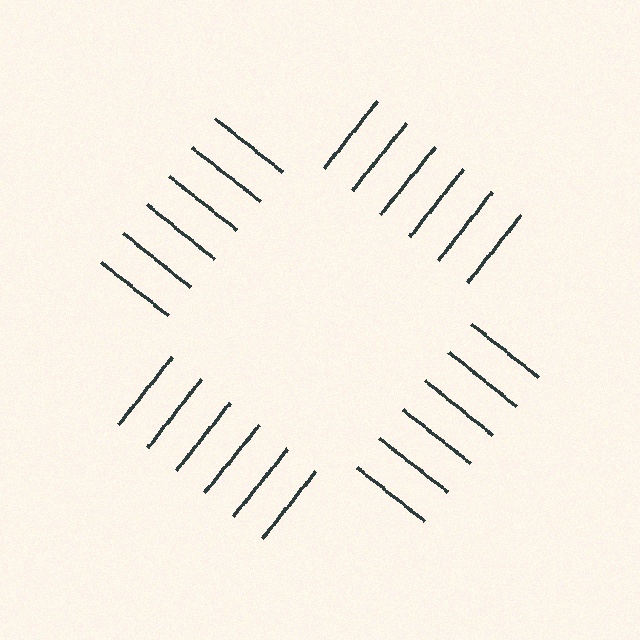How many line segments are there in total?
24 — 6 along each of the 4 edges.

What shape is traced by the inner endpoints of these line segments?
An illusory square — the line segments terminate on its edges but no continuous stroke is drawn.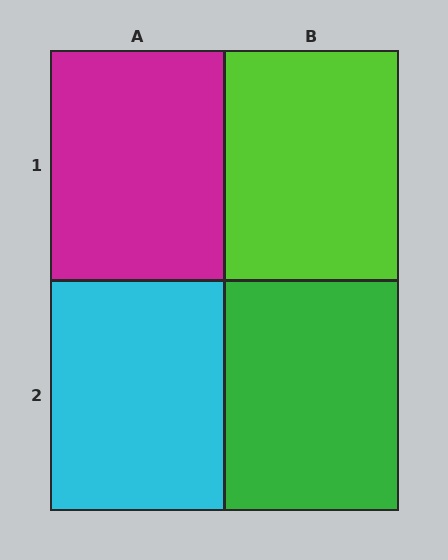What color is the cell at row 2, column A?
Cyan.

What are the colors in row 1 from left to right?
Magenta, lime.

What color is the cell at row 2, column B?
Green.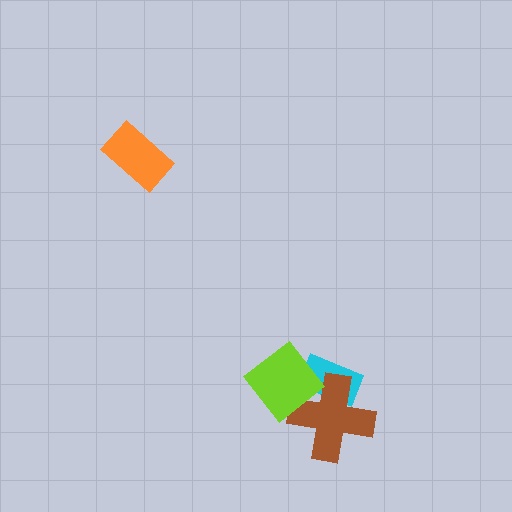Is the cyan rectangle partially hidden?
Yes, it is partially covered by another shape.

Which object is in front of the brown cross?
The lime diamond is in front of the brown cross.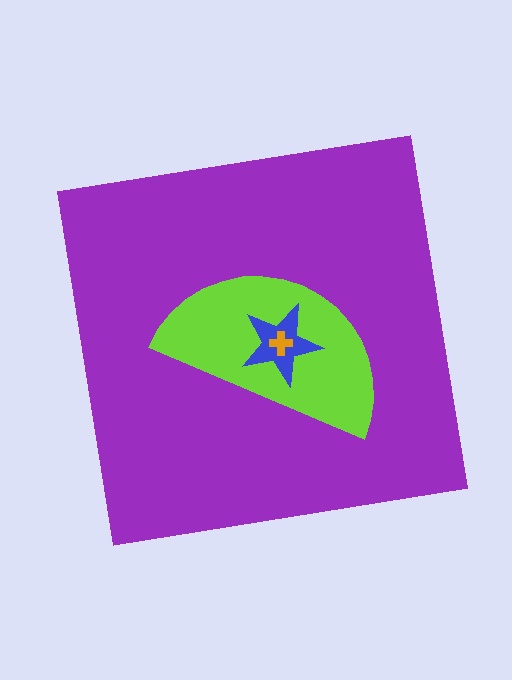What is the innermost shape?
The orange cross.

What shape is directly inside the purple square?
The lime semicircle.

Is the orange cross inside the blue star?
Yes.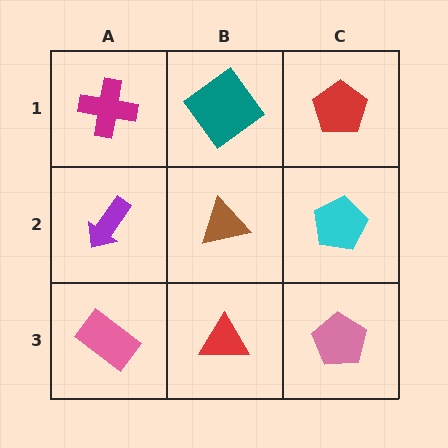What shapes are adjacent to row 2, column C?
A red pentagon (row 1, column C), a pink pentagon (row 3, column C), a brown triangle (row 2, column B).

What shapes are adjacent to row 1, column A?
A purple arrow (row 2, column A), a teal diamond (row 1, column B).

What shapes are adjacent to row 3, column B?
A brown triangle (row 2, column B), a pink rectangle (row 3, column A), a pink pentagon (row 3, column C).